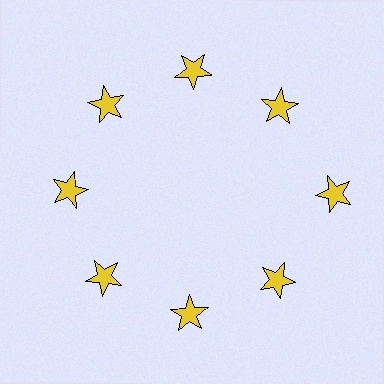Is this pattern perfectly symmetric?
No. The 8 yellow stars are arranged in a ring, but one element near the 3 o'clock position is pushed outward from the center, breaking the 8-fold rotational symmetry.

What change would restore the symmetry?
The symmetry would be restored by moving it inward, back onto the ring so that all 8 stars sit at equal angles and equal distance from the center.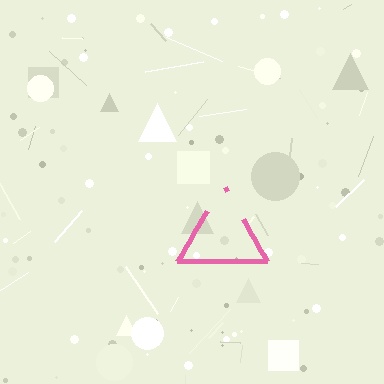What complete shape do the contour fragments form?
The contour fragments form a triangle.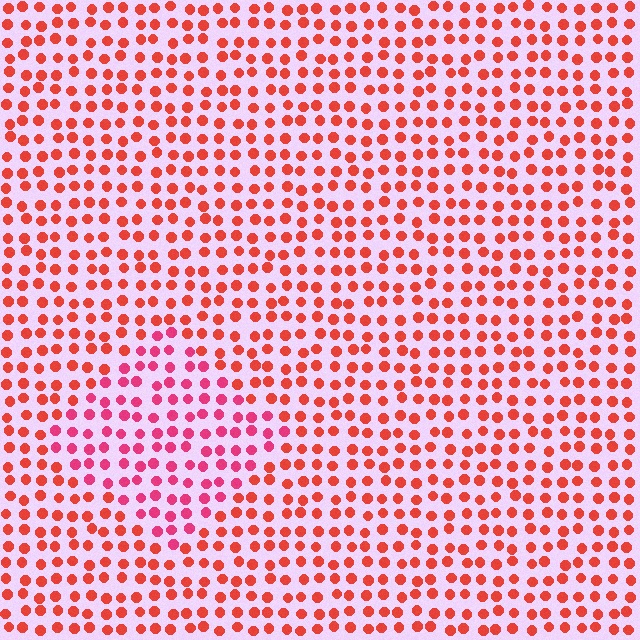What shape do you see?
I see a diamond.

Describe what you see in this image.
The image is filled with small red elements in a uniform arrangement. A diamond-shaped region is visible where the elements are tinted to a slightly different hue, forming a subtle color boundary.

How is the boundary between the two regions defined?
The boundary is defined purely by a slight shift in hue (about 28 degrees). Spacing, size, and orientation are identical on both sides.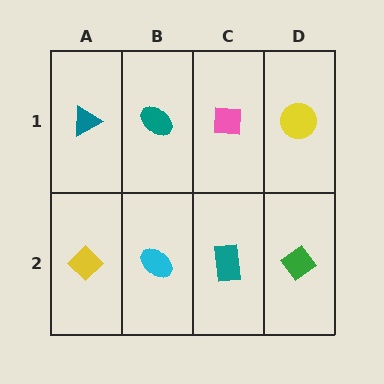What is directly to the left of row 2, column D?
A teal rectangle.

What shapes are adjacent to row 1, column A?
A yellow diamond (row 2, column A), a teal ellipse (row 1, column B).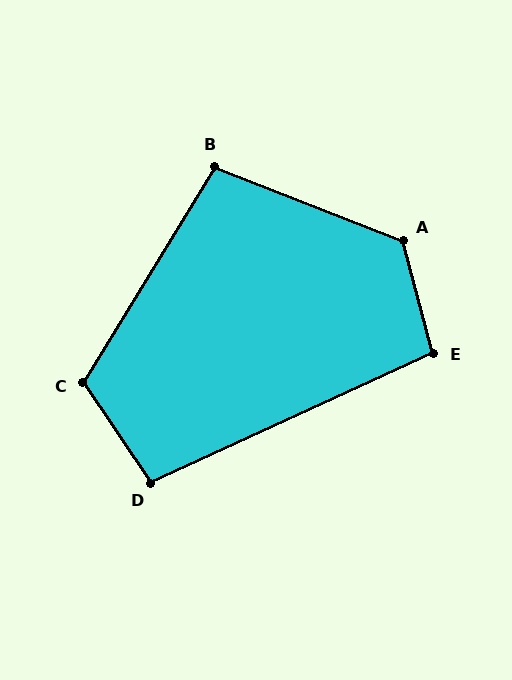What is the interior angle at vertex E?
Approximately 100 degrees (obtuse).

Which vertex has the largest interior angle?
A, at approximately 126 degrees.